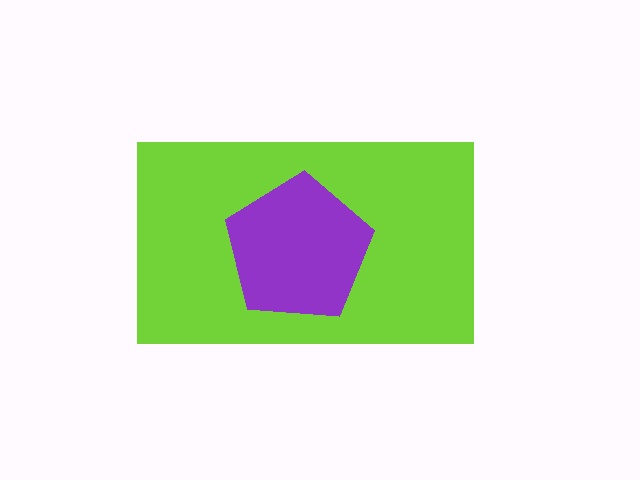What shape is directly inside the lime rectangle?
The purple pentagon.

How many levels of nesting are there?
2.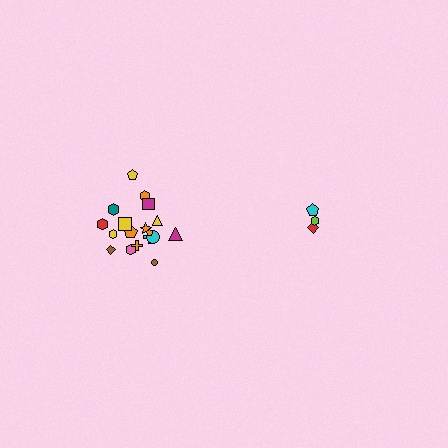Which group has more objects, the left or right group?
The left group.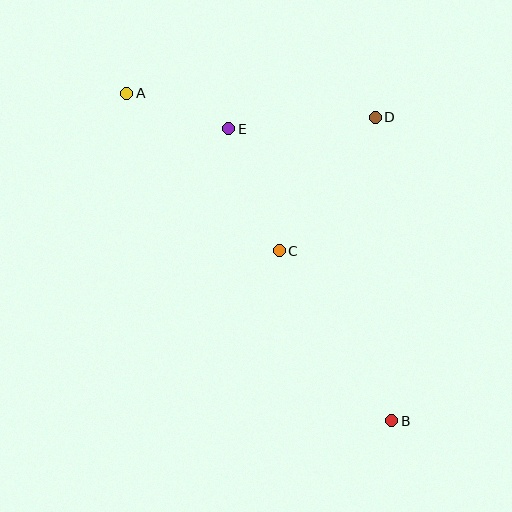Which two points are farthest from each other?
Points A and B are farthest from each other.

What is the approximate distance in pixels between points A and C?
The distance between A and C is approximately 219 pixels.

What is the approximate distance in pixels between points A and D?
The distance between A and D is approximately 250 pixels.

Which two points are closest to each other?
Points A and E are closest to each other.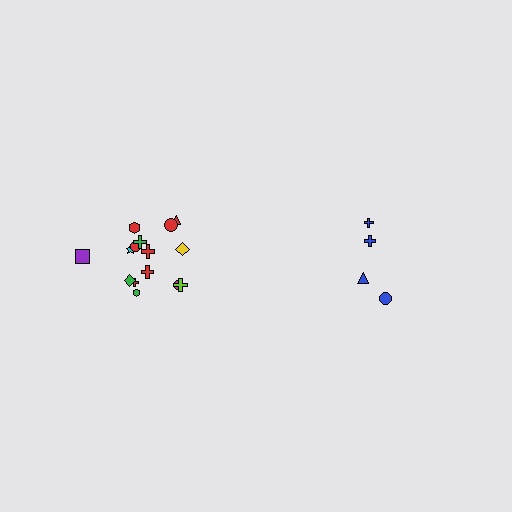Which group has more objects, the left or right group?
The left group.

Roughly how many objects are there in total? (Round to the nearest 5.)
Roughly 20 objects in total.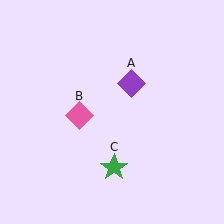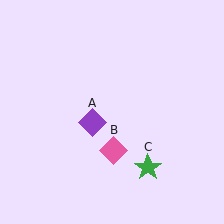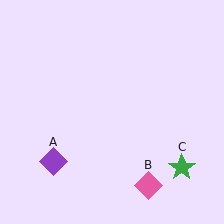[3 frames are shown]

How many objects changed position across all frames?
3 objects changed position: purple diamond (object A), pink diamond (object B), green star (object C).